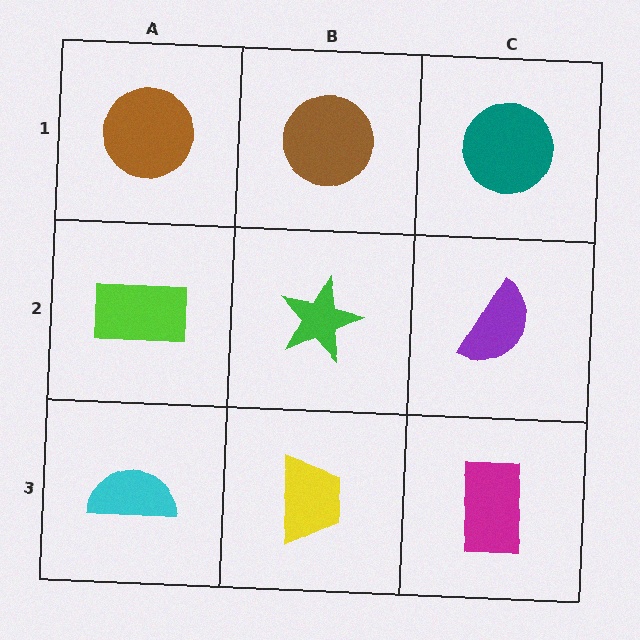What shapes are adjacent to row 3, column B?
A green star (row 2, column B), a cyan semicircle (row 3, column A), a magenta rectangle (row 3, column C).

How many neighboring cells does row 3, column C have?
2.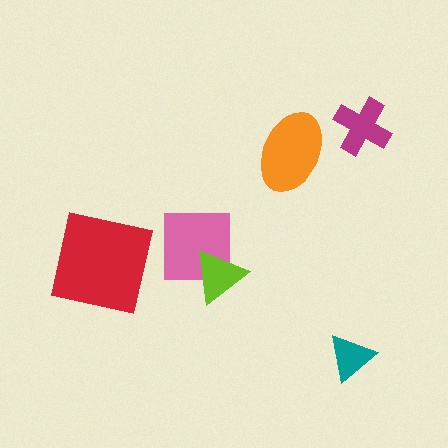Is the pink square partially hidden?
Yes, it is partially covered by another shape.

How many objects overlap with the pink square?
1 object overlaps with the pink square.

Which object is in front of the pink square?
The lime triangle is in front of the pink square.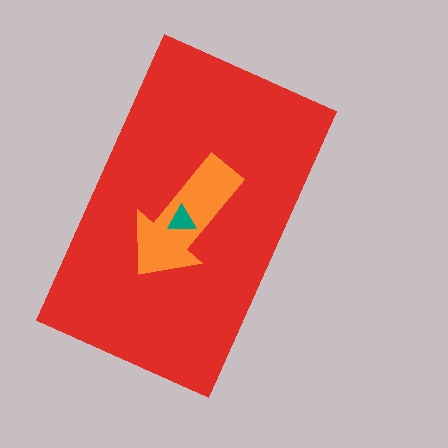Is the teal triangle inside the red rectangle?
Yes.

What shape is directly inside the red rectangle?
The orange arrow.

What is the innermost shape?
The teal triangle.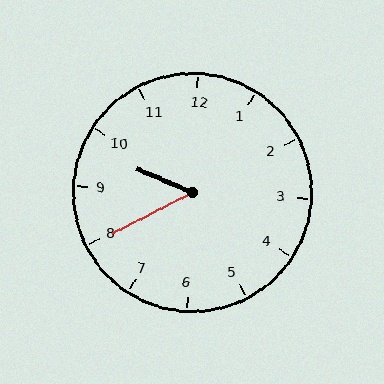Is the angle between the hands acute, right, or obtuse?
It is acute.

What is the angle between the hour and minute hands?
Approximately 50 degrees.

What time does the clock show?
9:40.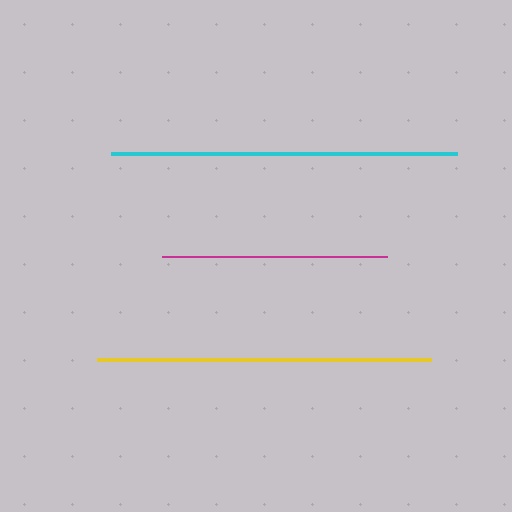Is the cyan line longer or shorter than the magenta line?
The cyan line is longer than the magenta line.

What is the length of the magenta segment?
The magenta segment is approximately 225 pixels long.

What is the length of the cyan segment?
The cyan segment is approximately 345 pixels long.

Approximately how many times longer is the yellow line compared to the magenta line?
The yellow line is approximately 1.5 times the length of the magenta line.